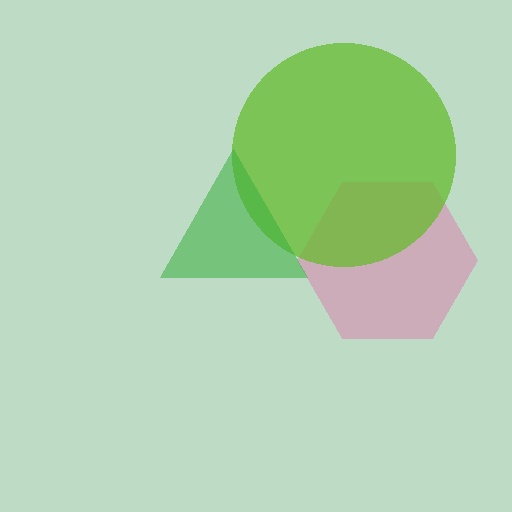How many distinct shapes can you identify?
There are 3 distinct shapes: a pink hexagon, a lime circle, a green triangle.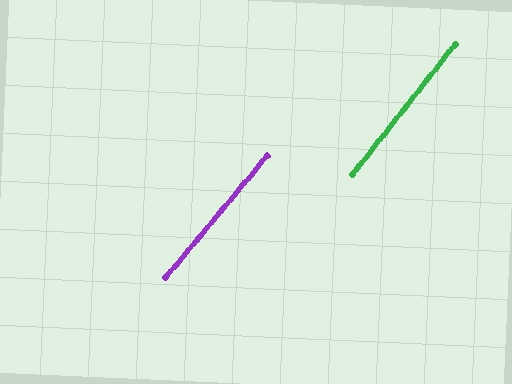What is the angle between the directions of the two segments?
Approximately 2 degrees.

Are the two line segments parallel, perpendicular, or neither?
Parallel — their directions differ by only 1.7°.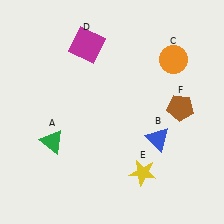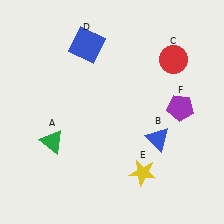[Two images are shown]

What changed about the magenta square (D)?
In Image 1, D is magenta. In Image 2, it changed to blue.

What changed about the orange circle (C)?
In Image 1, C is orange. In Image 2, it changed to red.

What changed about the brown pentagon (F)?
In Image 1, F is brown. In Image 2, it changed to purple.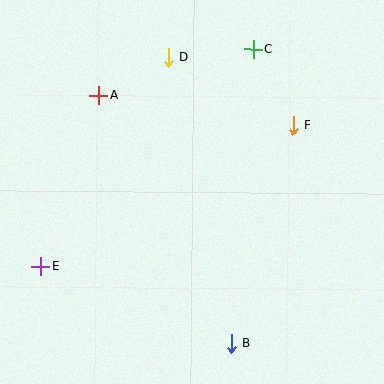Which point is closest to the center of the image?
Point F at (293, 125) is closest to the center.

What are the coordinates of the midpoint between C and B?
The midpoint between C and B is at (242, 196).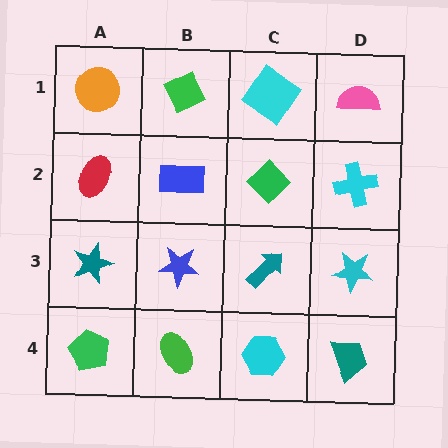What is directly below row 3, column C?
A cyan hexagon.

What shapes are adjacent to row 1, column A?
A red ellipse (row 2, column A), a green diamond (row 1, column B).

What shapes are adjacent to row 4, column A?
A teal star (row 3, column A), a green ellipse (row 4, column B).